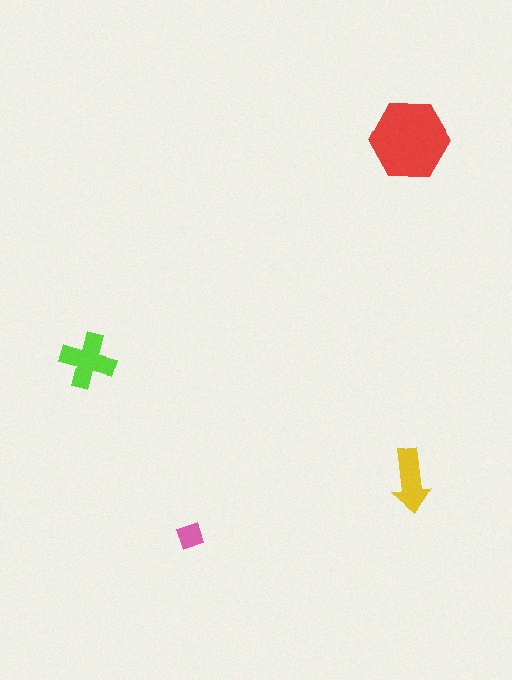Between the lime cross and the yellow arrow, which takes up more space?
The lime cross.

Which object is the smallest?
The pink diamond.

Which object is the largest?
The red hexagon.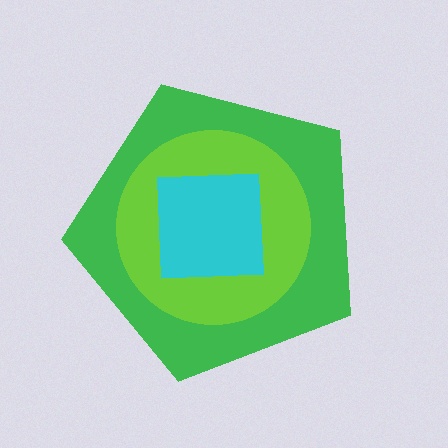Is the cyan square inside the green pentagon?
Yes.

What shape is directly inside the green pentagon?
The lime circle.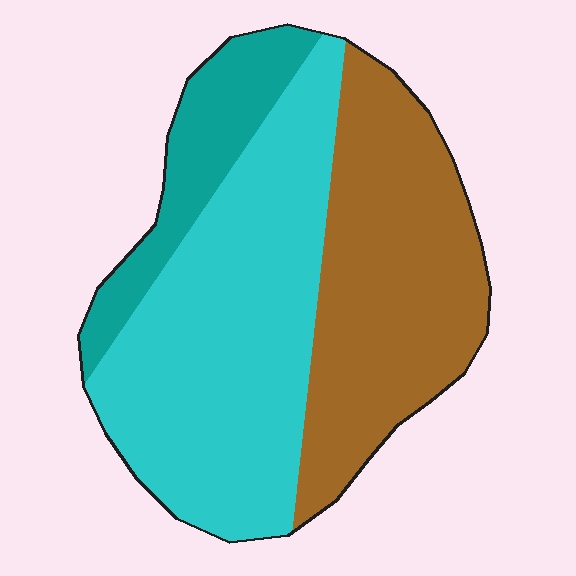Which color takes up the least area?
Teal, at roughly 15%.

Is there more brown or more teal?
Brown.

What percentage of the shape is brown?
Brown takes up between a third and a half of the shape.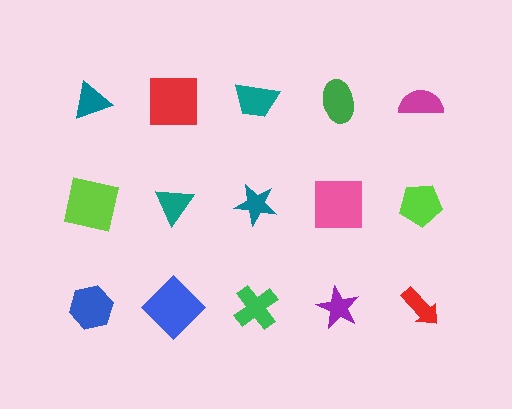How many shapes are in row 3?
5 shapes.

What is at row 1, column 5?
A magenta semicircle.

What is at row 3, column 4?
A purple star.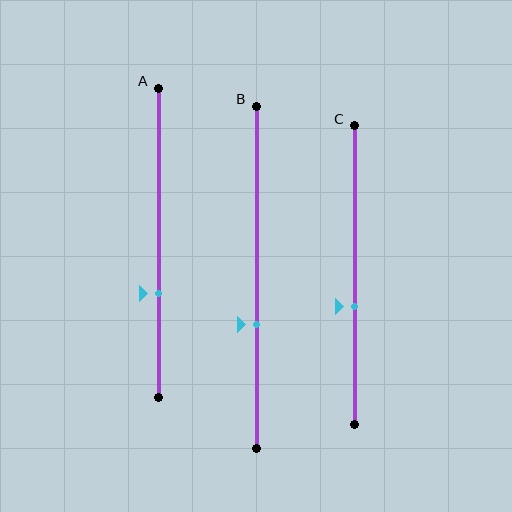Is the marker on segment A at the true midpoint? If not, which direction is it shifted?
No, the marker on segment A is shifted downward by about 16% of the segment length.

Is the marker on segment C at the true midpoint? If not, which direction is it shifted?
No, the marker on segment C is shifted downward by about 10% of the segment length.